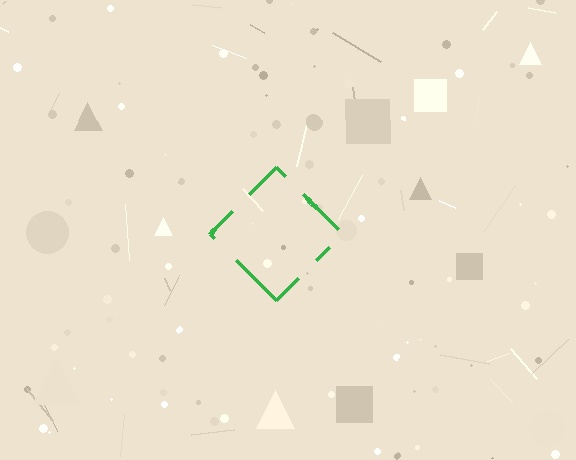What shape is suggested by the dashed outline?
The dashed outline suggests a diamond.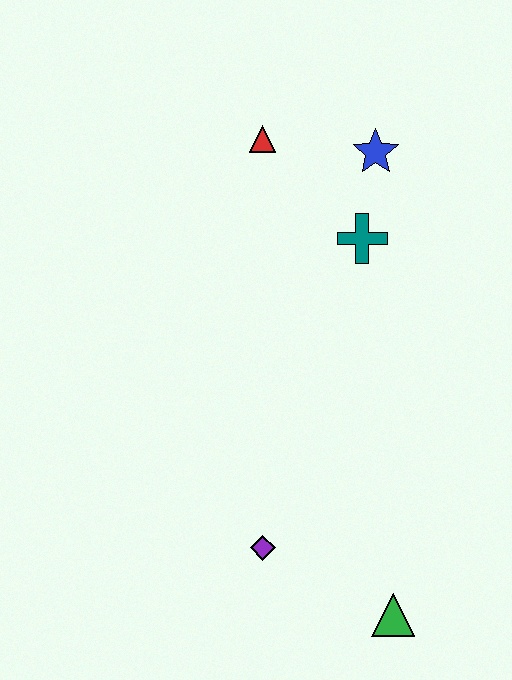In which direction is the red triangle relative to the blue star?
The red triangle is to the left of the blue star.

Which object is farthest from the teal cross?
The green triangle is farthest from the teal cross.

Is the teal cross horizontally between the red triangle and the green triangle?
Yes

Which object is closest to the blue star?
The teal cross is closest to the blue star.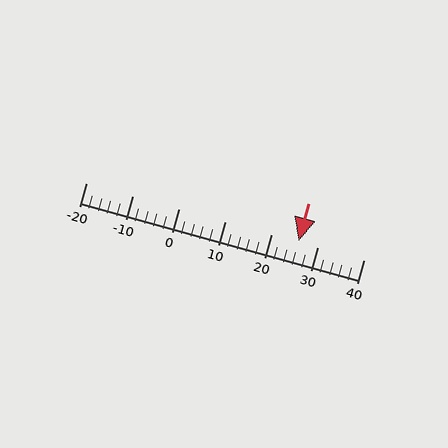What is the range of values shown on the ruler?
The ruler shows values from -20 to 40.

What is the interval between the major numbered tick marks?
The major tick marks are spaced 10 units apart.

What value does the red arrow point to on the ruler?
The red arrow points to approximately 26.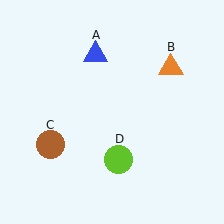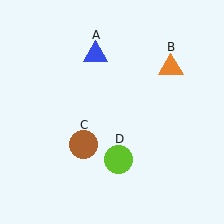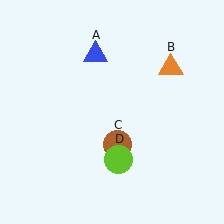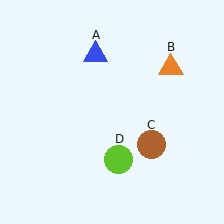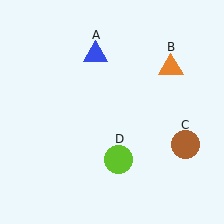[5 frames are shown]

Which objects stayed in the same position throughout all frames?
Blue triangle (object A) and orange triangle (object B) and lime circle (object D) remained stationary.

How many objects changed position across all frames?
1 object changed position: brown circle (object C).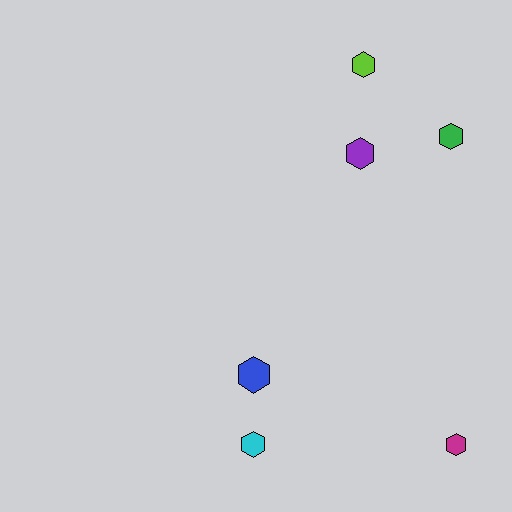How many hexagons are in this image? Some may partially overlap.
There are 6 hexagons.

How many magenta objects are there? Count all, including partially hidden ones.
There is 1 magenta object.